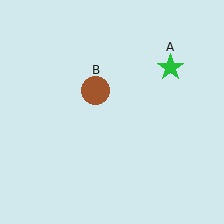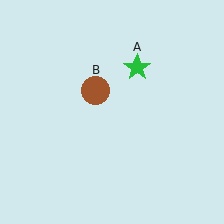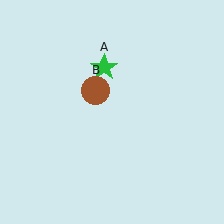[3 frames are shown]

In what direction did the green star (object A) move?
The green star (object A) moved left.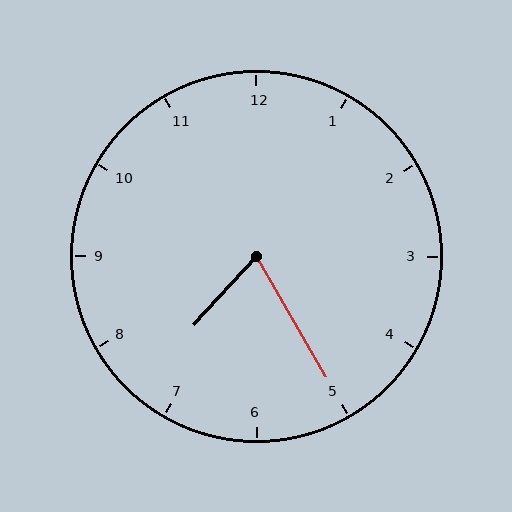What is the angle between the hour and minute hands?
Approximately 72 degrees.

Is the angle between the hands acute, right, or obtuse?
It is acute.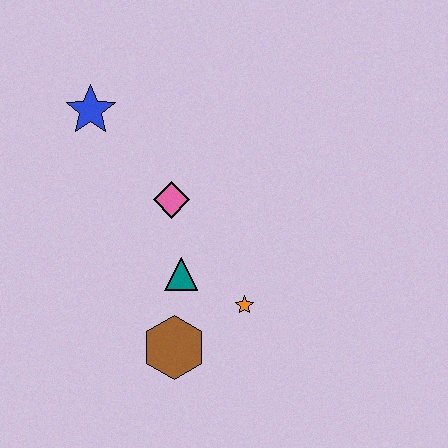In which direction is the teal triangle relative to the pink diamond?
The teal triangle is below the pink diamond.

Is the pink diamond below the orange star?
No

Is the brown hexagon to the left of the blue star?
No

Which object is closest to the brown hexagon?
The teal triangle is closest to the brown hexagon.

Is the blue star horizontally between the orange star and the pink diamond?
No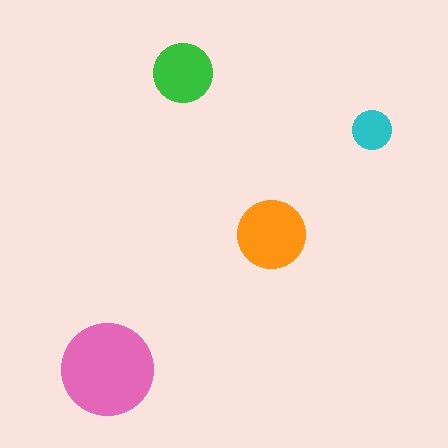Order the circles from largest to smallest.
the pink one, the orange one, the green one, the cyan one.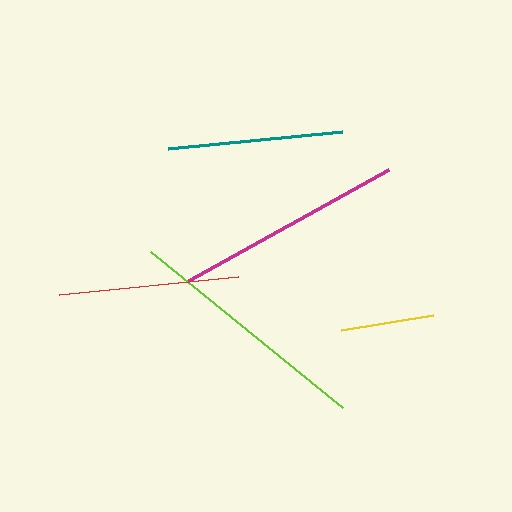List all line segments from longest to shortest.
From longest to shortest: lime, magenta, red, teal, yellow.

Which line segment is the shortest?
The yellow line is the shortest at approximately 93 pixels.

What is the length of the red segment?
The red segment is approximately 180 pixels long.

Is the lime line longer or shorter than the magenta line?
The lime line is longer than the magenta line.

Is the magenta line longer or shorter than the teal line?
The magenta line is longer than the teal line.